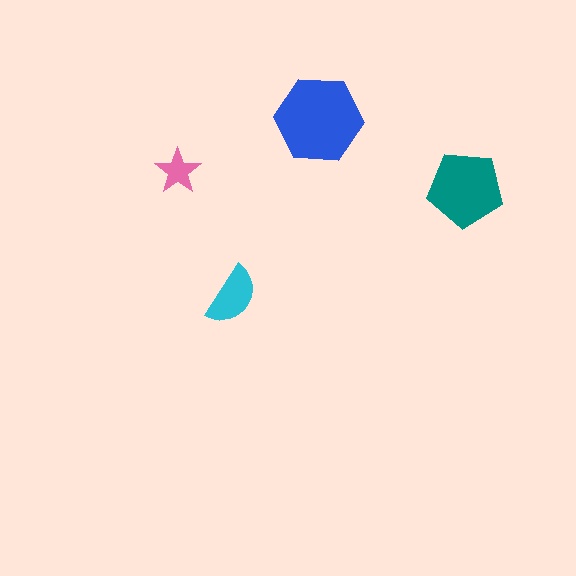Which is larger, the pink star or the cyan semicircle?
The cyan semicircle.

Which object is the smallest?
The pink star.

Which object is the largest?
The blue hexagon.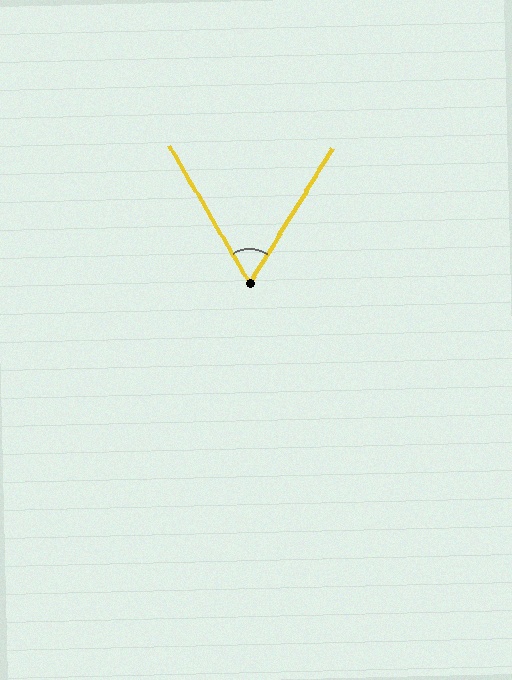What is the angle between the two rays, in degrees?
Approximately 62 degrees.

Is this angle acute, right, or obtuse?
It is acute.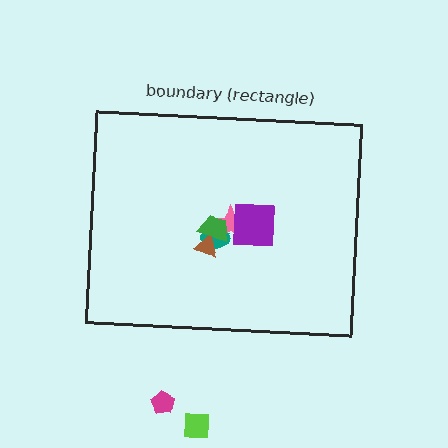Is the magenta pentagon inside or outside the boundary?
Outside.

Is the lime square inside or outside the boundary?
Outside.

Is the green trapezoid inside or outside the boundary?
Inside.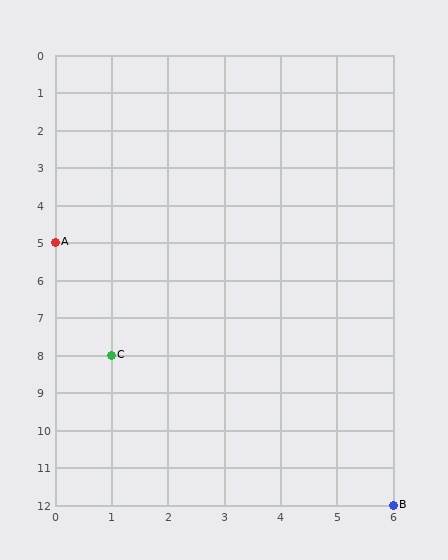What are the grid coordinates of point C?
Point C is at grid coordinates (1, 8).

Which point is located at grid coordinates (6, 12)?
Point B is at (6, 12).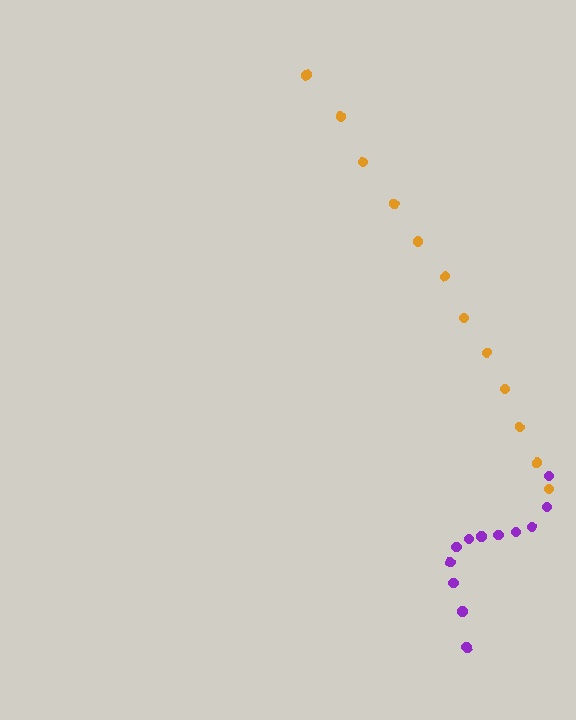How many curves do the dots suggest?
There are 2 distinct paths.